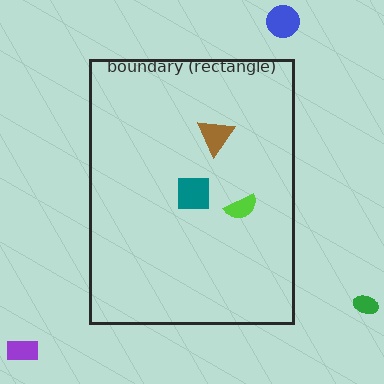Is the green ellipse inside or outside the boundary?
Outside.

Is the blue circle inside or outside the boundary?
Outside.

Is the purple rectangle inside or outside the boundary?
Outside.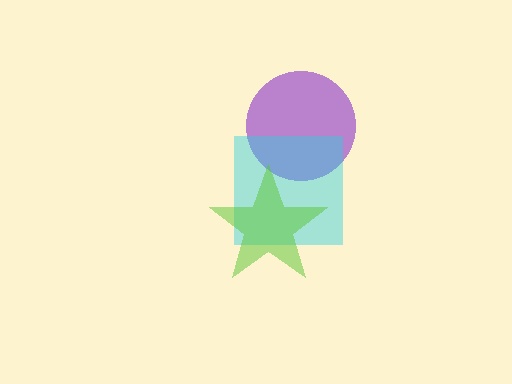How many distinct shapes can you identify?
There are 3 distinct shapes: a purple circle, a cyan square, a lime star.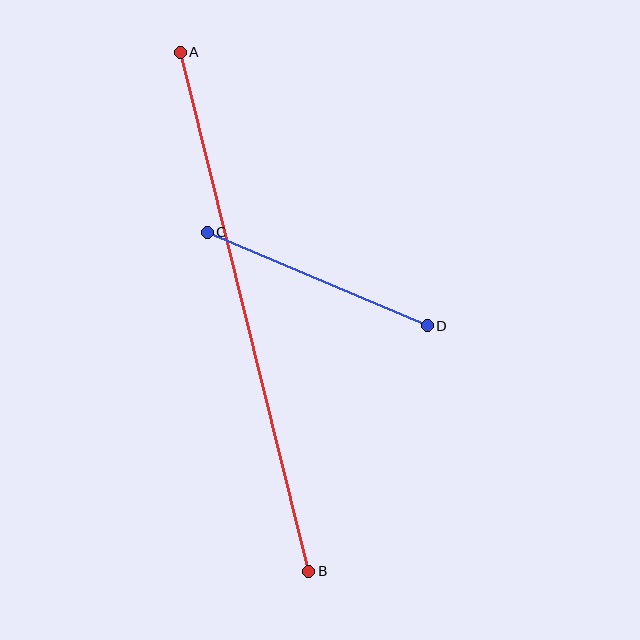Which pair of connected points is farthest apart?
Points A and B are farthest apart.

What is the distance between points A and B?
The distance is approximately 535 pixels.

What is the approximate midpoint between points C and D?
The midpoint is at approximately (317, 279) pixels.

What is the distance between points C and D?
The distance is approximately 239 pixels.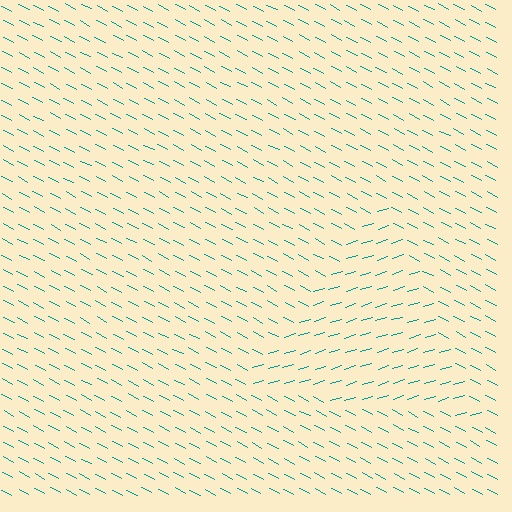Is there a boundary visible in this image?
Yes, there is a texture boundary formed by a change in line orientation.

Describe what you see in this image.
The image is filled with small teal line segments. A triangle region in the image has lines oriented differently from the surrounding lines, creating a visible texture boundary.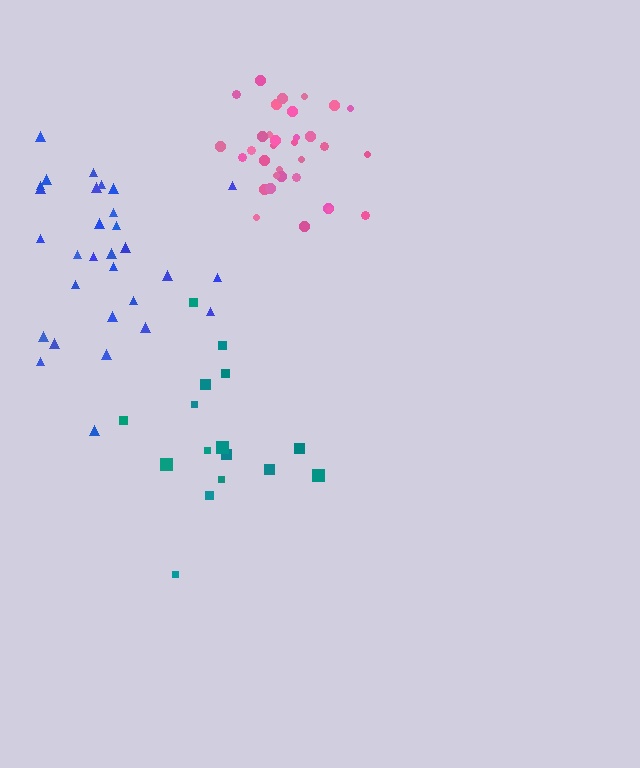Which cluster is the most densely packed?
Pink.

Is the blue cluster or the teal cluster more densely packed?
Blue.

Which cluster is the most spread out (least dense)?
Teal.